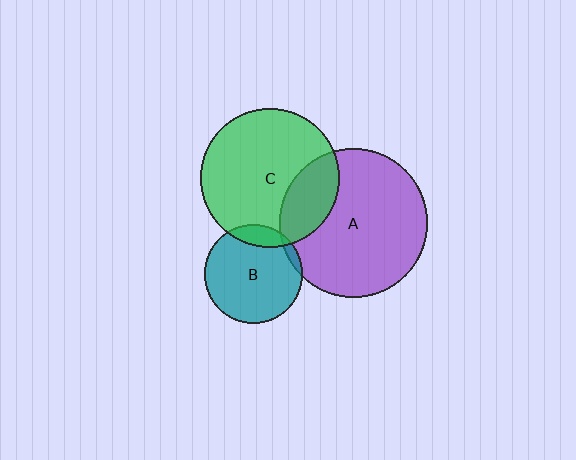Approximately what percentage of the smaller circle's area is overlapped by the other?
Approximately 5%.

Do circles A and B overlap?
Yes.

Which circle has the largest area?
Circle A (purple).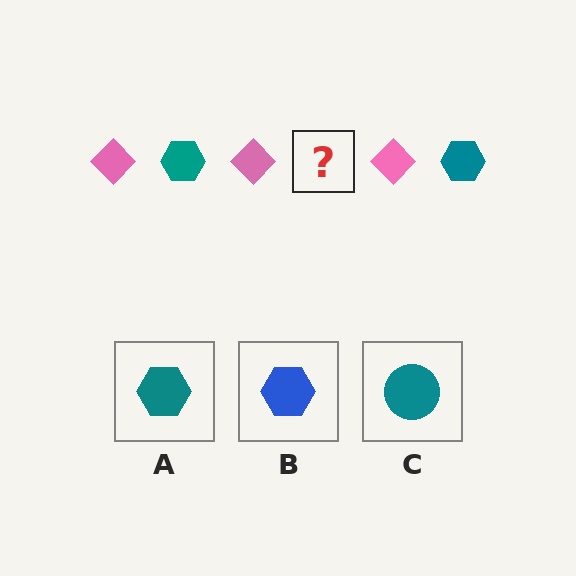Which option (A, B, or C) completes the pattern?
A.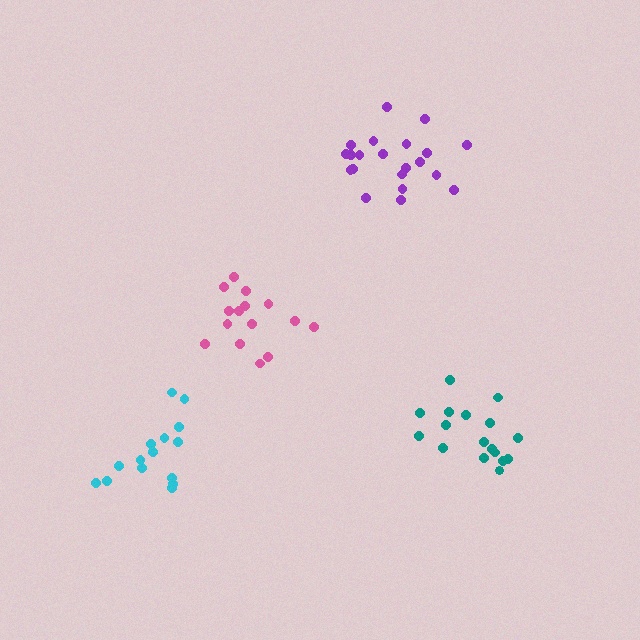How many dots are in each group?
Group 1: 21 dots, Group 2: 17 dots, Group 3: 15 dots, Group 4: 15 dots (68 total).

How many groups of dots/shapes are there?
There are 4 groups.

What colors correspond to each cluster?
The clusters are colored: purple, teal, pink, cyan.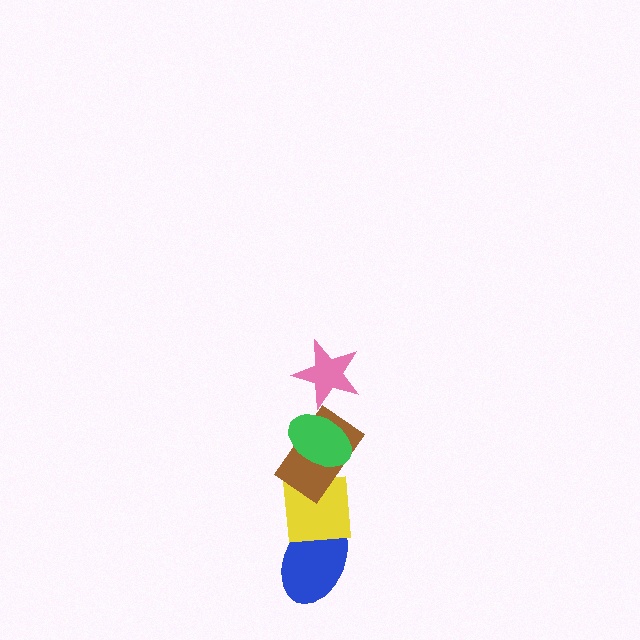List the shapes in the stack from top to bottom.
From top to bottom: the pink star, the green ellipse, the brown rectangle, the yellow square, the blue ellipse.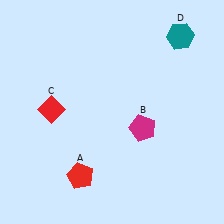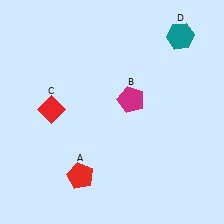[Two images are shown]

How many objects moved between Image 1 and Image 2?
1 object moved between the two images.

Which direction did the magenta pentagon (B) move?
The magenta pentagon (B) moved up.